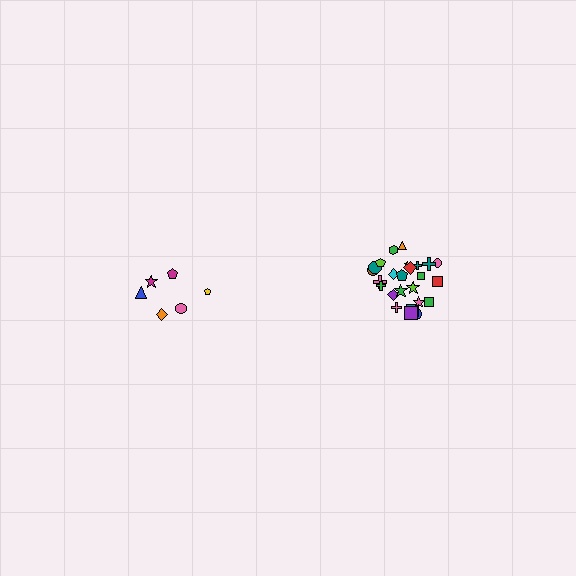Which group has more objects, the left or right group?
The right group.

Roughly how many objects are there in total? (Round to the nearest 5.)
Roughly 30 objects in total.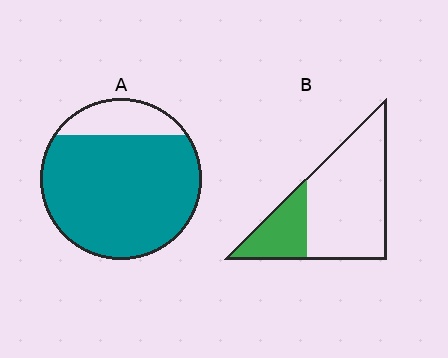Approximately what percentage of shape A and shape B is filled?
A is approximately 85% and B is approximately 25%.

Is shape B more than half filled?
No.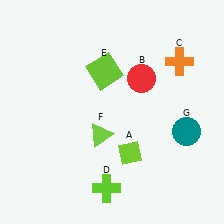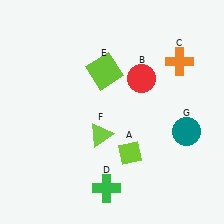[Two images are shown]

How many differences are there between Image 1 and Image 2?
There is 1 difference between the two images.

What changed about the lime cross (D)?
In Image 1, D is lime. In Image 2, it changed to green.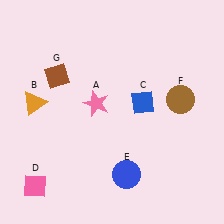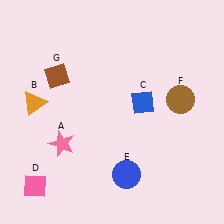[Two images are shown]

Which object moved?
The pink star (A) moved down.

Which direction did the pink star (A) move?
The pink star (A) moved down.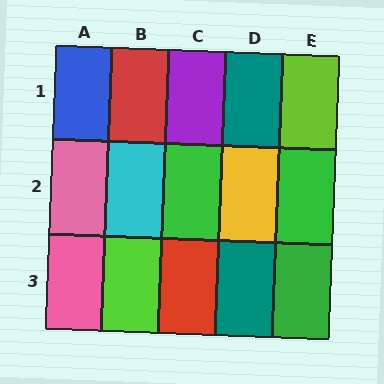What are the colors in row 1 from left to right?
Blue, red, purple, teal, lime.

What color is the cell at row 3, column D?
Teal.